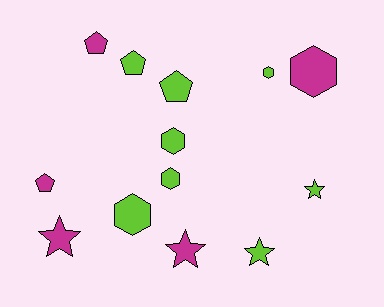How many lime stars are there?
There are 2 lime stars.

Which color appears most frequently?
Lime, with 8 objects.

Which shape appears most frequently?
Hexagon, with 5 objects.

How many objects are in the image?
There are 13 objects.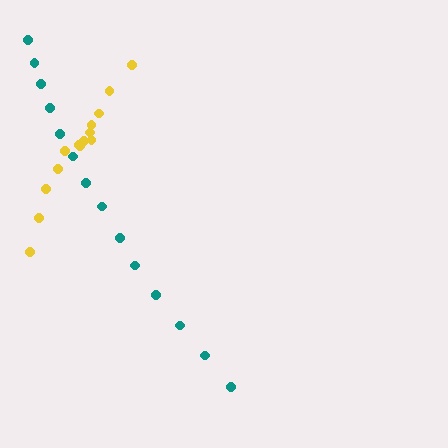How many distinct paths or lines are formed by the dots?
There are 2 distinct paths.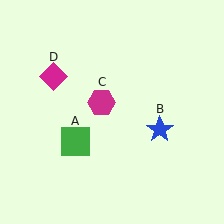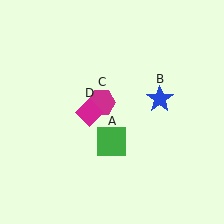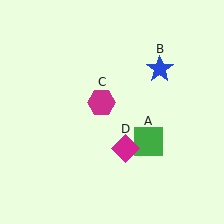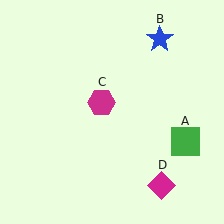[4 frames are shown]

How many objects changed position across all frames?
3 objects changed position: green square (object A), blue star (object B), magenta diamond (object D).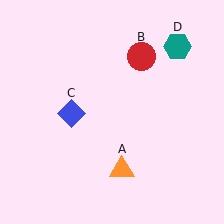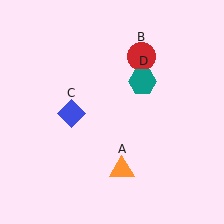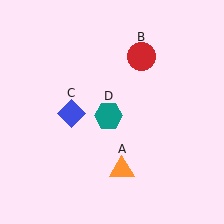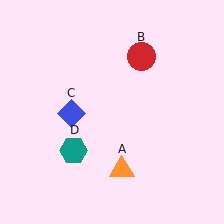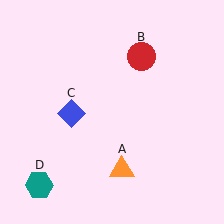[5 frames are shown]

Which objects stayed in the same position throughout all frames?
Orange triangle (object A) and red circle (object B) and blue diamond (object C) remained stationary.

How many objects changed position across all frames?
1 object changed position: teal hexagon (object D).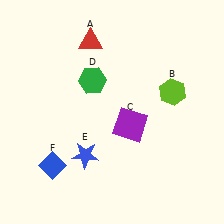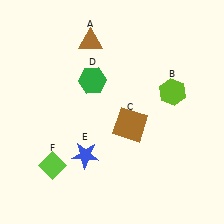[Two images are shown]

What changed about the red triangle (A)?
In Image 1, A is red. In Image 2, it changed to brown.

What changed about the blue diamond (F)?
In Image 1, F is blue. In Image 2, it changed to lime.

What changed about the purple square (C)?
In Image 1, C is purple. In Image 2, it changed to brown.